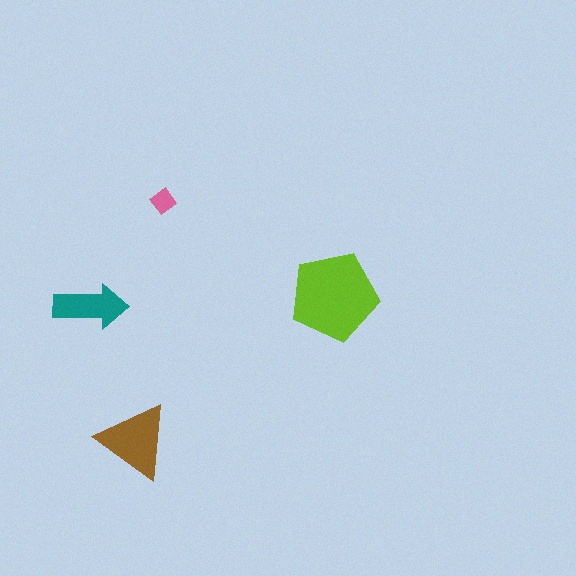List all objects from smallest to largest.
The pink diamond, the teal arrow, the brown triangle, the lime pentagon.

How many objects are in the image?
There are 4 objects in the image.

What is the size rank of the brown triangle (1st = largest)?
2nd.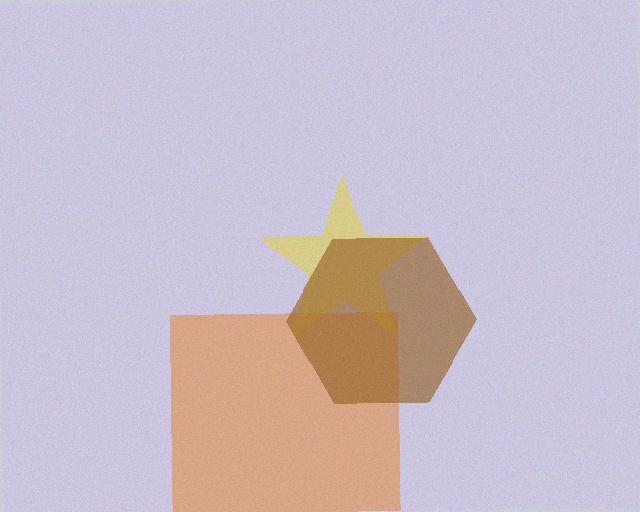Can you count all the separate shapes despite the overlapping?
Yes, there are 3 separate shapes.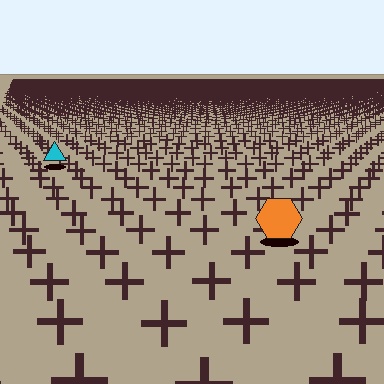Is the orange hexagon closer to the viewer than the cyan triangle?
Yes. The orange hexagon is closer — you can tell from the texture gradient: the ground texture is coarser near it.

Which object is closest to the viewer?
The orange hexagon is closest. The texture marks near it are larger and more spread out.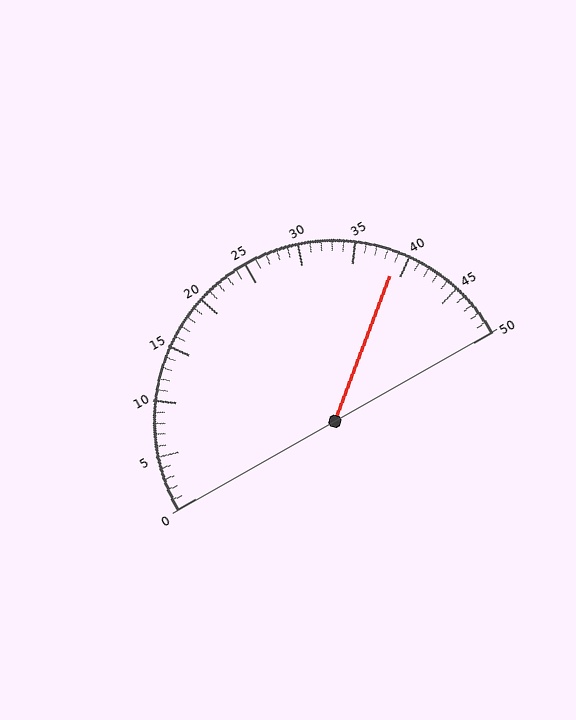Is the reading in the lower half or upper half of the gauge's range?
The reading is in the upper half of the range (0 to 50).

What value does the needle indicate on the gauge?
The needle indicates approximately 39.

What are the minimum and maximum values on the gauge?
The gauge ranges from 0 to 50.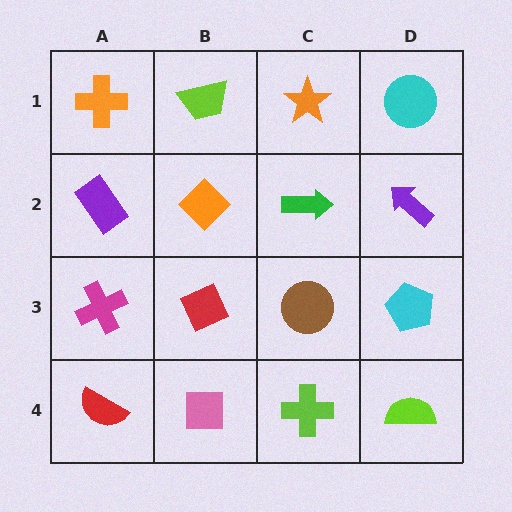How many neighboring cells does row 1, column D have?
2.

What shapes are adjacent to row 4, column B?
A red diamond (row 3, column B), a red semicircle (row 4, column A), a lime cross (row 4, column C).